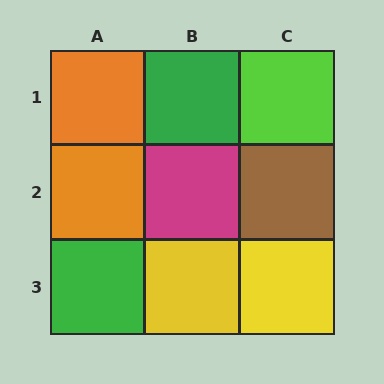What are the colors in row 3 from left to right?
Green, yellow, yellow.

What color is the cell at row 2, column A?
Orange.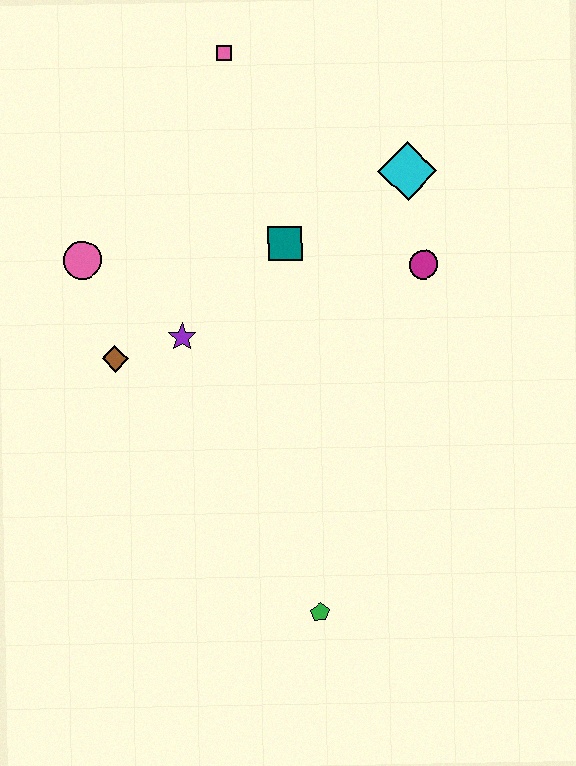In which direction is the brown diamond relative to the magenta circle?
The brown diamond is to the left of the magenta circle.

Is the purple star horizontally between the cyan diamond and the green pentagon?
No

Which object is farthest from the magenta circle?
The green pentagon is farthest from the magenta circle.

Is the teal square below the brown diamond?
No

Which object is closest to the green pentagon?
The purple star is closest to the green pentagon.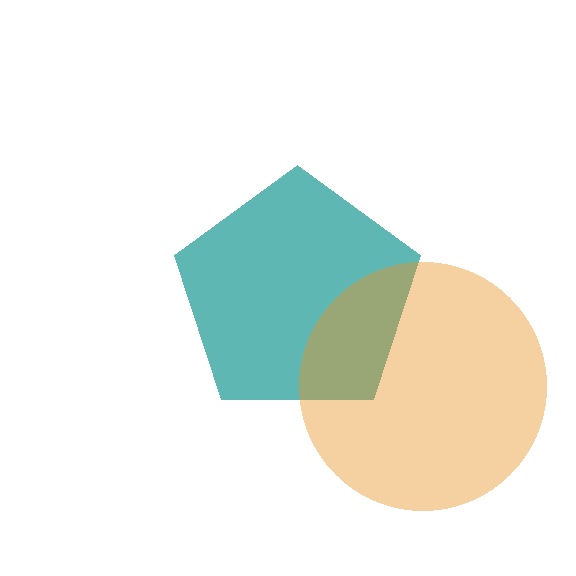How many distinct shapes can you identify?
There are 2 distinct shapes: a teal pentagon, an orange circle.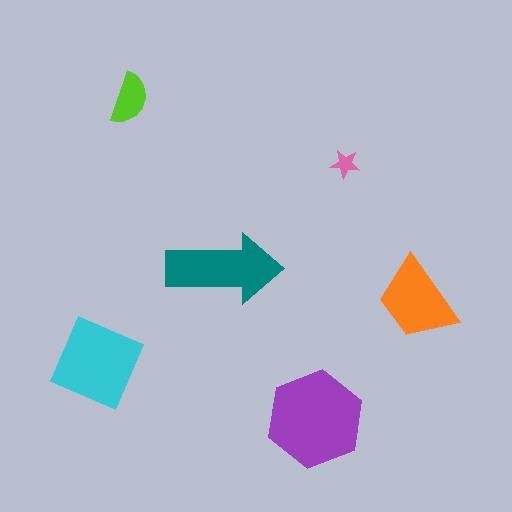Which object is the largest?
The purple hexagon.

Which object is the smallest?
The pink star.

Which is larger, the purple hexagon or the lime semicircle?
The purple hexagon.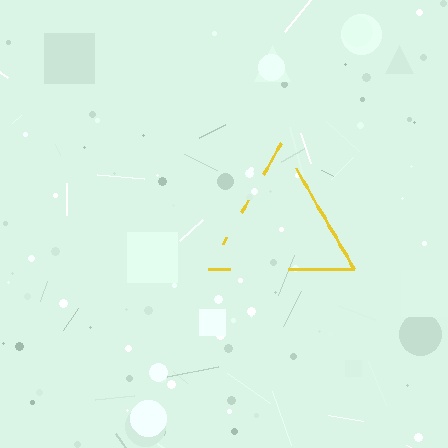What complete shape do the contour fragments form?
The contour fragments form a triangle.